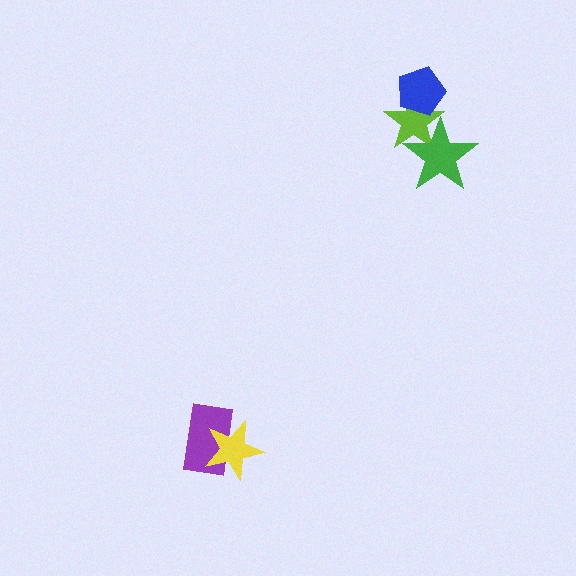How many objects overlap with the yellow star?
1 object overlaps with the yellow star.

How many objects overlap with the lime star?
2 objects overlap with the lime star.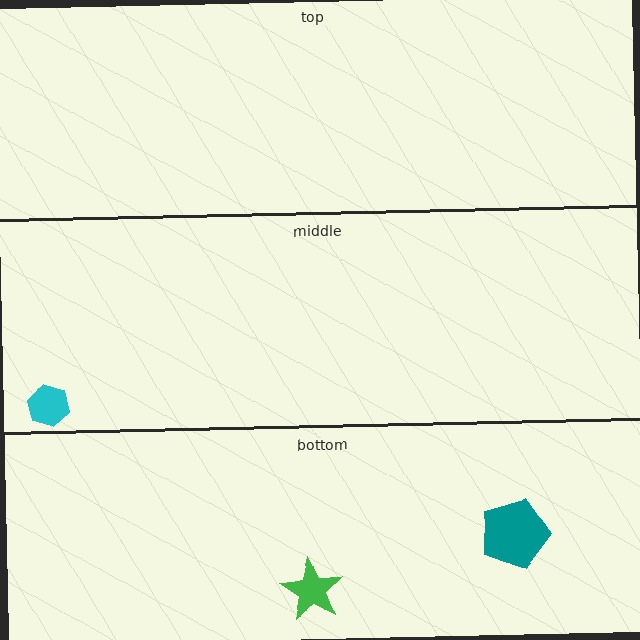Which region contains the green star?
The bottom region.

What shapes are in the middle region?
The cyan hexagon.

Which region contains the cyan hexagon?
The middle region.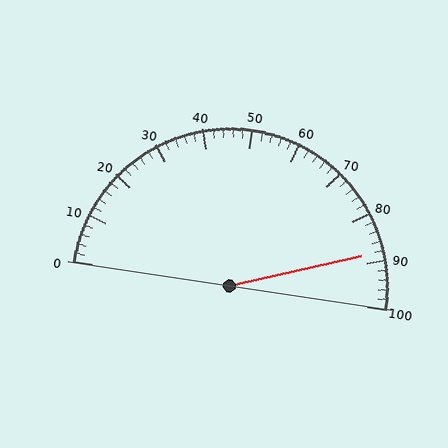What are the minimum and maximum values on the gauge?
The gauge ranges from 0 to 100.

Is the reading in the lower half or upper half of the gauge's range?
The reading is in the upper half of the range (0 to 100).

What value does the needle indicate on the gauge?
The needle indicates approximately 88.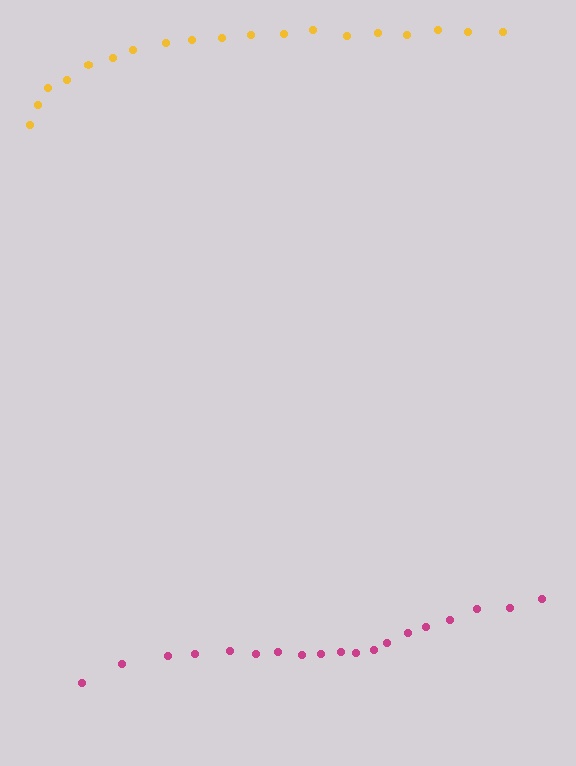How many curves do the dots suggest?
There are 2 distinct paths.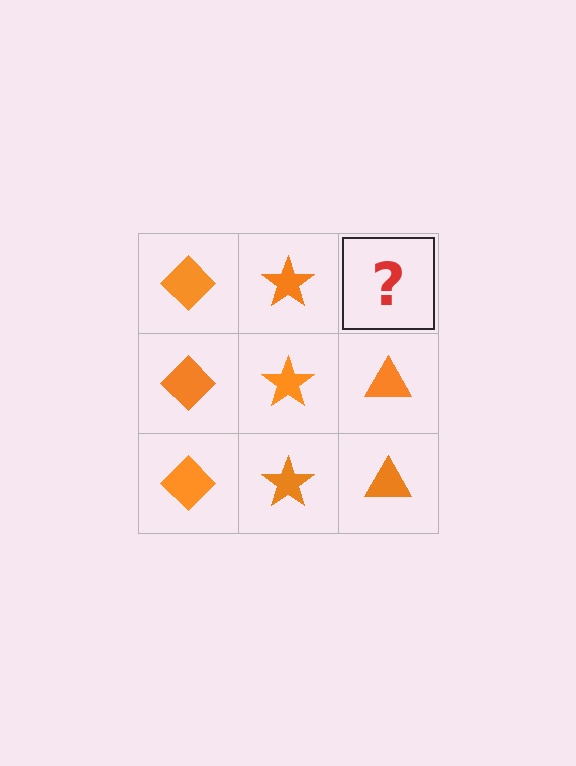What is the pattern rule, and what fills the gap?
The rule is that each column has a consistent shape. The gap should be filled with an orange triangle.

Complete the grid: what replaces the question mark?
The question mark should be replaced with an orange triangle.